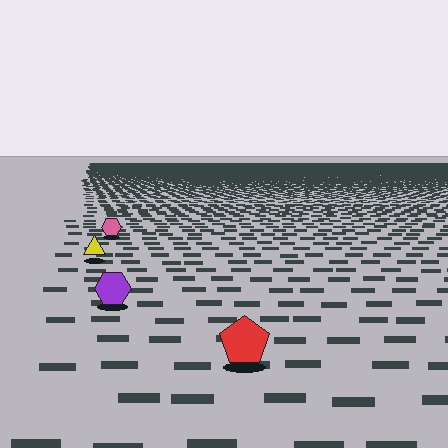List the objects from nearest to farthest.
From nearest to farthest: the red pentagon, the purple hexagon, the yellow triangle, the pink hexagon.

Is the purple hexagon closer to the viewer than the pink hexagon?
Yes. The purple hexagon is closer — you can tell from the texture gradient: the ground texture is coarser near it.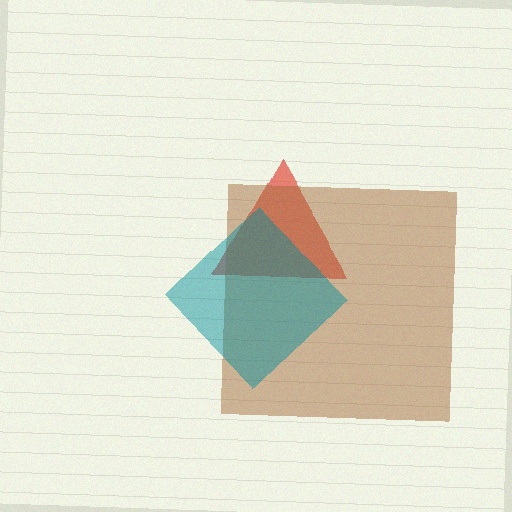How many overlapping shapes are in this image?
There are 3 overlapping shapes in the image.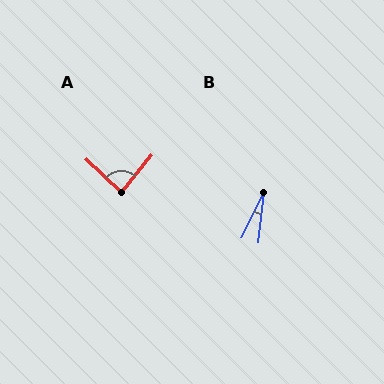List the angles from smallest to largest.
B (20°), A (86°).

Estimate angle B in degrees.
Approximately 20 degrees.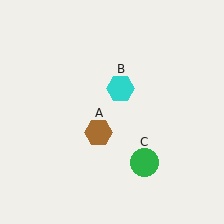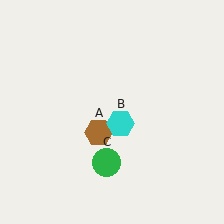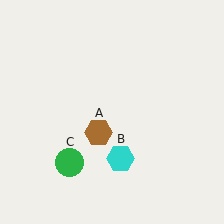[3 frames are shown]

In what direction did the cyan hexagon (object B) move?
The cyan hexagon (object B) moved down.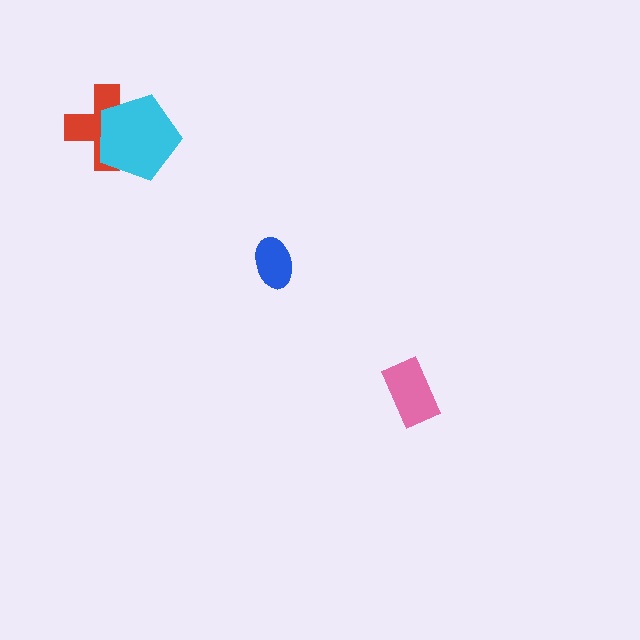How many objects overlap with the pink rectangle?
0 objects overlap with the pink rectangle.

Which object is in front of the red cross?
The cyan pentagon is in front of the red cross.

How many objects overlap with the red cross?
1 object overlaps with the red cross.